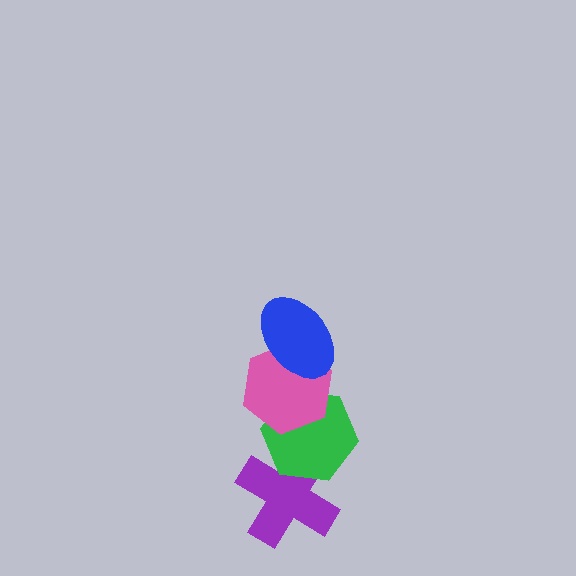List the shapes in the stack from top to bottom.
From top to bottom: the blue ellipse, the pink hexagon, the green hexagon, the purple cross.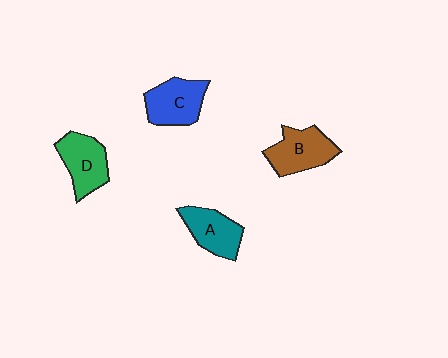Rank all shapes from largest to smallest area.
From largest to smallest: B (brown), C (blue), D (green), A (teal).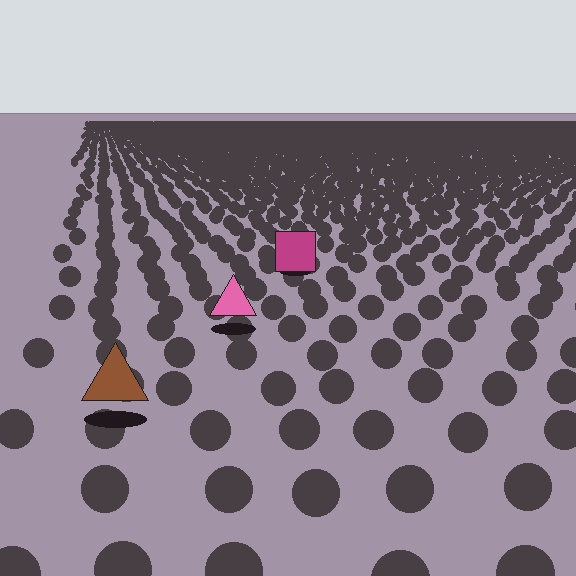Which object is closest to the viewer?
The brown triangle is closest. The texture marks near it are larger and more spread out.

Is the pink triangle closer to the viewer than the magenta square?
Yes. The pink triangle is closer — you can tell from the texture gradient: the ground texture is coarser near it.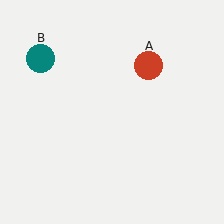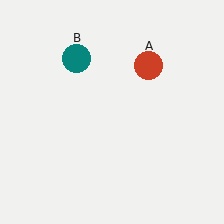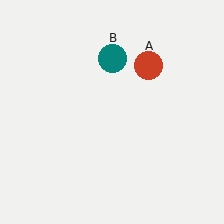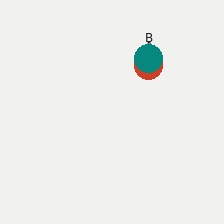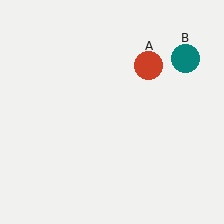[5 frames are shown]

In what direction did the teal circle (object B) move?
The teal circle (object B) moved right.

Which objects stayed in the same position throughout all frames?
Red circle (object A) remained stationary.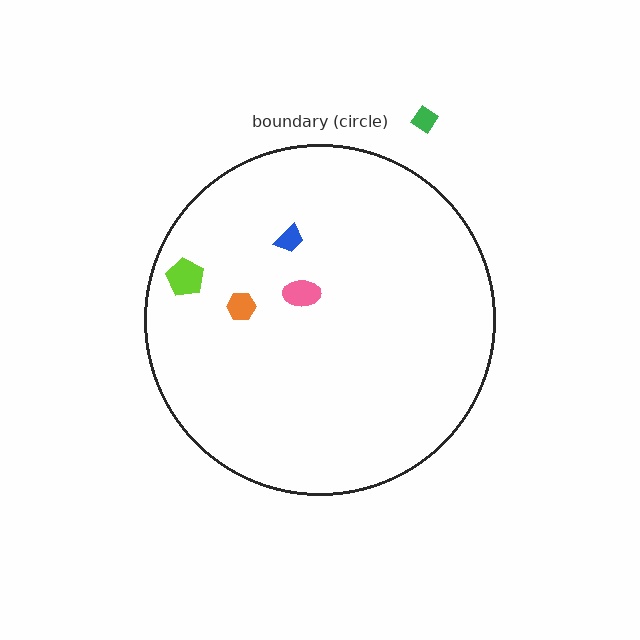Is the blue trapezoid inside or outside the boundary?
Inside.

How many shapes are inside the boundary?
4 inside, 1 outside.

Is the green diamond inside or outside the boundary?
Outside.